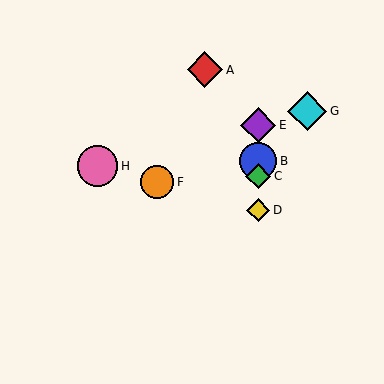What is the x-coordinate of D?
Object D is at x≈258.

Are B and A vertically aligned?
No, B is at x≈258 and A is at x≈205.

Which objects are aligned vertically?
Objects B, C, D, E are aligned vertically.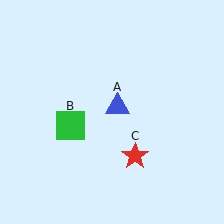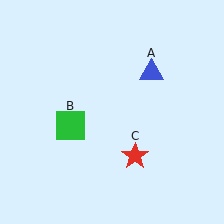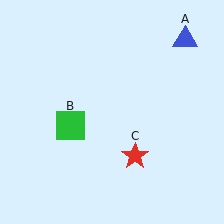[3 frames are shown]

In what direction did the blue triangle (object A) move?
The blue triangle (object A) moved up and to the right.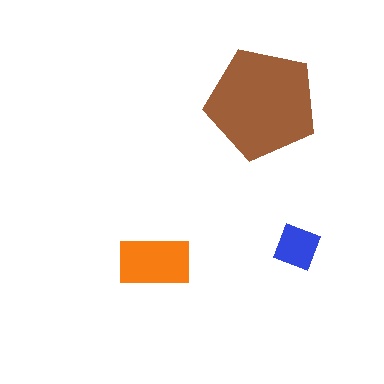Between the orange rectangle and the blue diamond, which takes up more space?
The orange rectangle.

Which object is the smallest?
The blue diamond.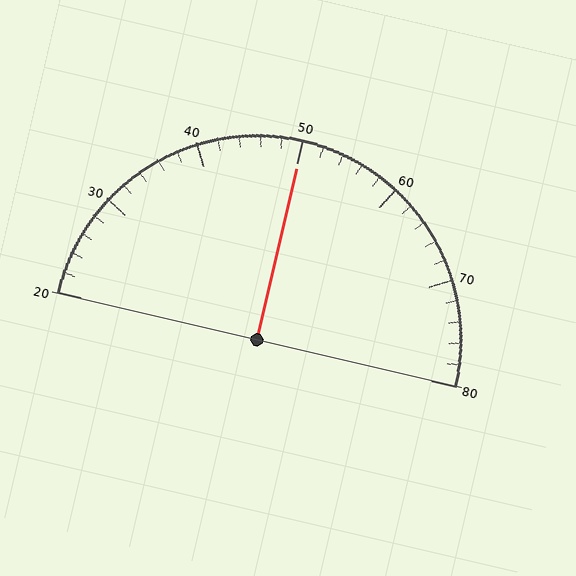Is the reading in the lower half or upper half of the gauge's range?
The reading is in the upper half of the range (20 to 80).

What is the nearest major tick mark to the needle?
The nearest major tick mark is 50.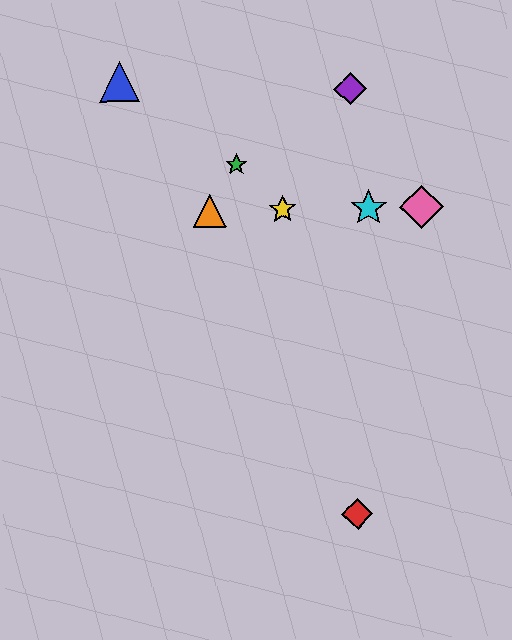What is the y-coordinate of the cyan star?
The cyan star is at y≈208.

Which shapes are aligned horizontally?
The yellow star, the orange triangle, the cyan star, the pink diamond are aligned horizontally.